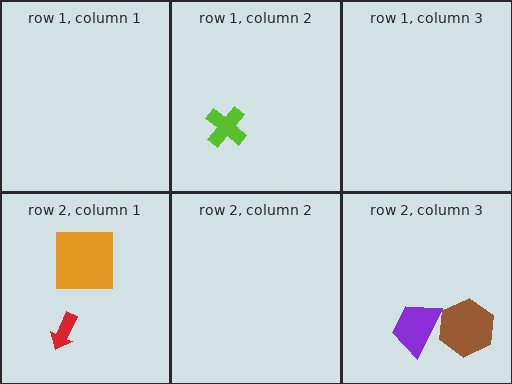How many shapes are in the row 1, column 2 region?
1.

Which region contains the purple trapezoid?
The row 2, column 3 region.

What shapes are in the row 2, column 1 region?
The orange square, the red arrow.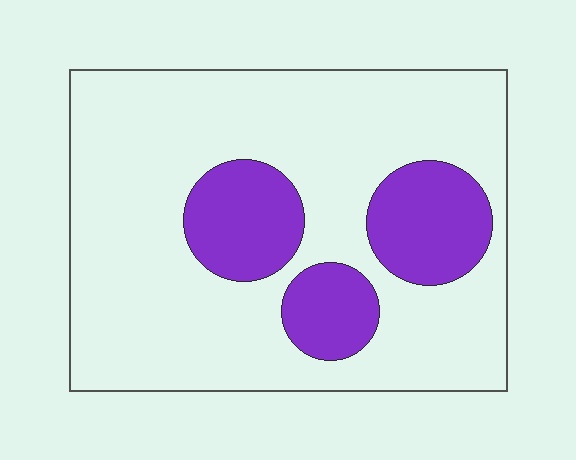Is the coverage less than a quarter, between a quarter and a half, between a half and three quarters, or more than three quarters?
Less than a quarter.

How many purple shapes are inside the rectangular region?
3.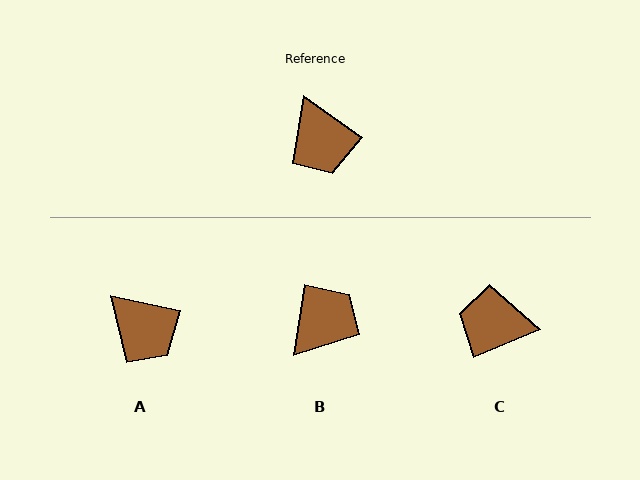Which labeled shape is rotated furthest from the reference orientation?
C, about 123 degrees away.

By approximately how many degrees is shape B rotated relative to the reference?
Approximately 117 degrees counter-clockwise.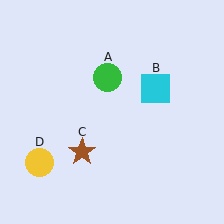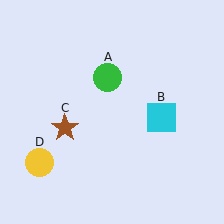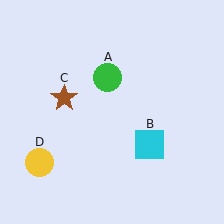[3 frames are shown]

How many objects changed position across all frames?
2 objects changed position: cyan square (object B), brown star (object C).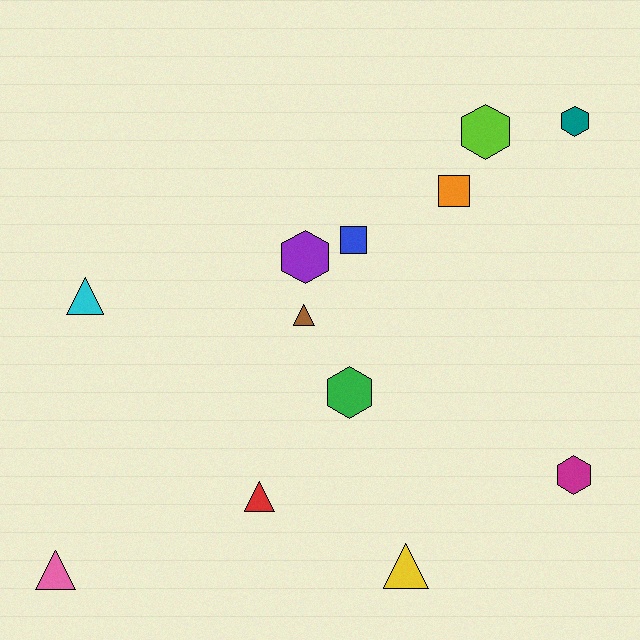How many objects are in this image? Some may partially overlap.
There are 12 objects.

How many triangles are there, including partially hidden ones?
There are 5 triangles.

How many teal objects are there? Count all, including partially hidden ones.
There is 1 teal object.